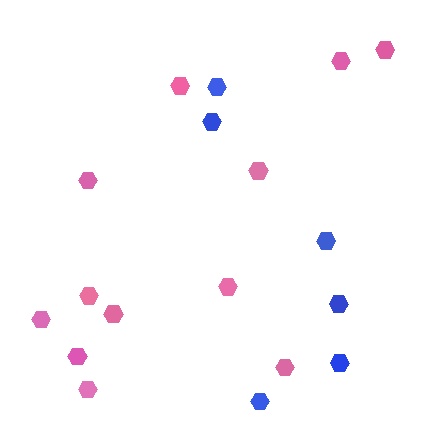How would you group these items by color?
There are 2 groups: one group of blue hexagons (6) and one group of pink hexagons (12).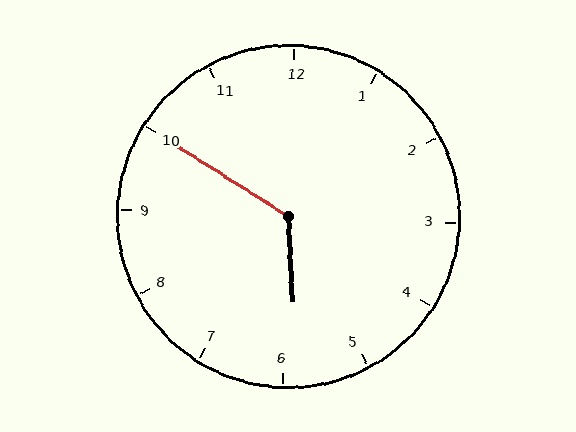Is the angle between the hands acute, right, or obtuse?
It is obtuse.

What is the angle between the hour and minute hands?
Approximately 125 degrees.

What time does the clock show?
5:50.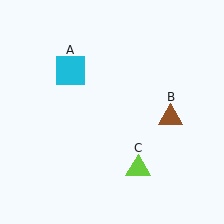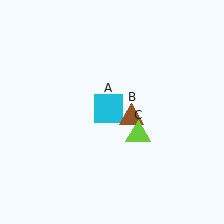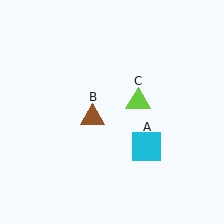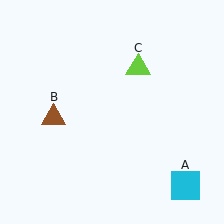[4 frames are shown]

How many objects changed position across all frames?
3 objects changed position: cyan square (object A), brown triangle (object B), lime triangle (object C).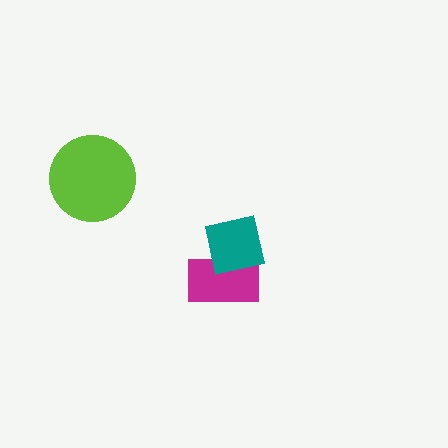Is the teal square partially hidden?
No, no other shape covers it.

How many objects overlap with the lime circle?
0 objects overlap with the lime circle.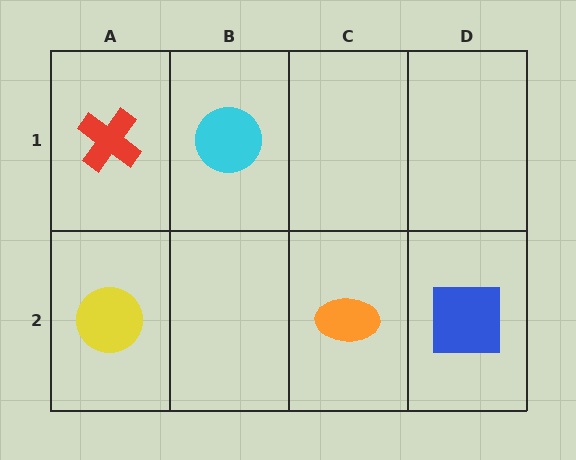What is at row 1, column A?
A red cross.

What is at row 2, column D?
A blue square.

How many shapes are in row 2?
3 shapes.